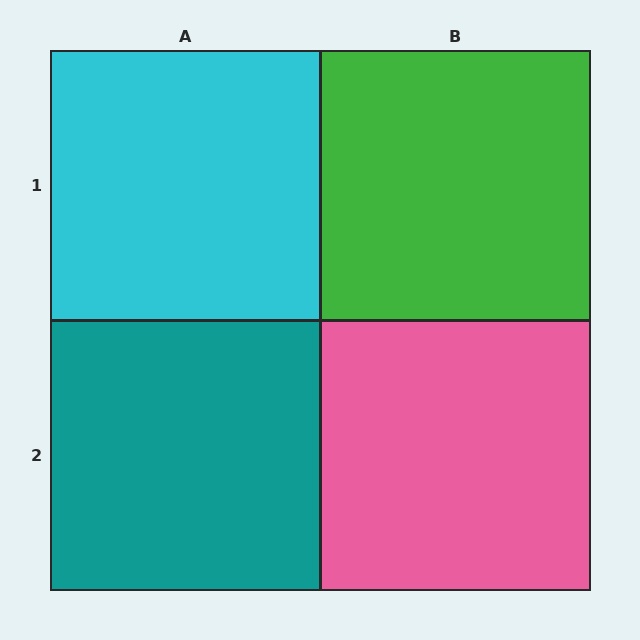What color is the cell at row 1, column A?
Cyan.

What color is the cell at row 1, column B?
Green.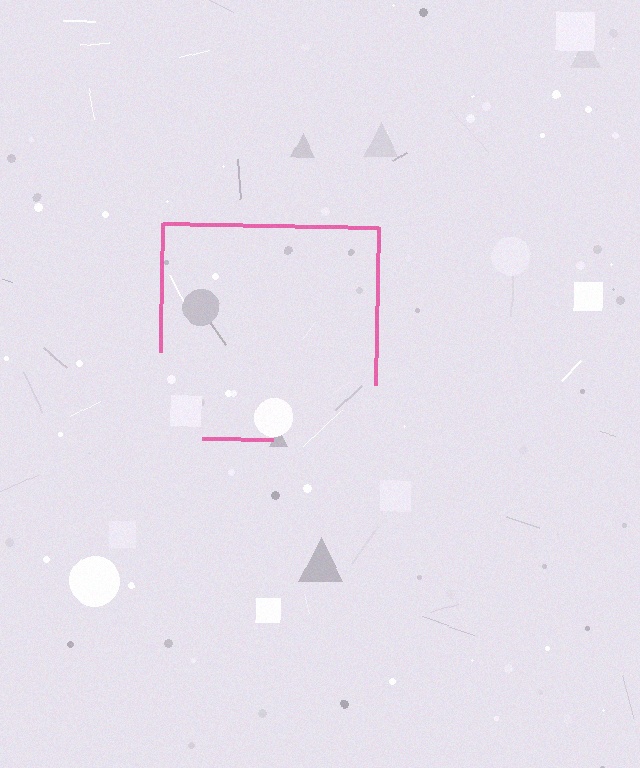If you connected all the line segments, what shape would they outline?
They would outline a square.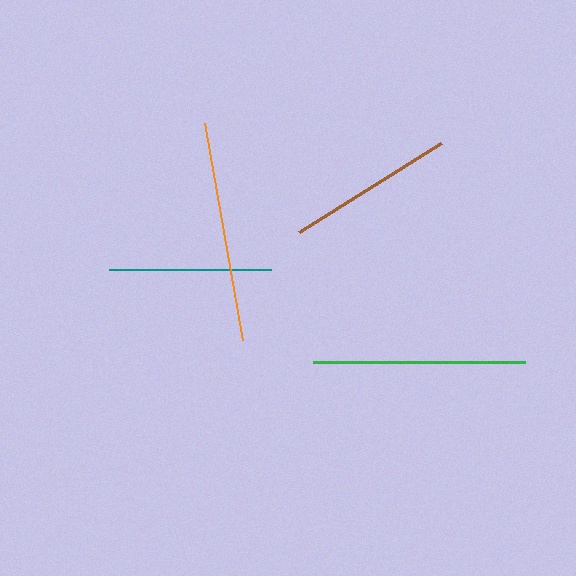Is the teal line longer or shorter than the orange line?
The orange line is longer than the teal line.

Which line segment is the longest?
The orange line is the longest at approximately 221 pixels.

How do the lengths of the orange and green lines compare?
The orange and green lines are approximately the same length.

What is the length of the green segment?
The green segment is approximately 211 pixels long.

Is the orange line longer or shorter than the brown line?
The orange line is longer than the brown line.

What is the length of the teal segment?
The teal segment is approximately 162 pixels long.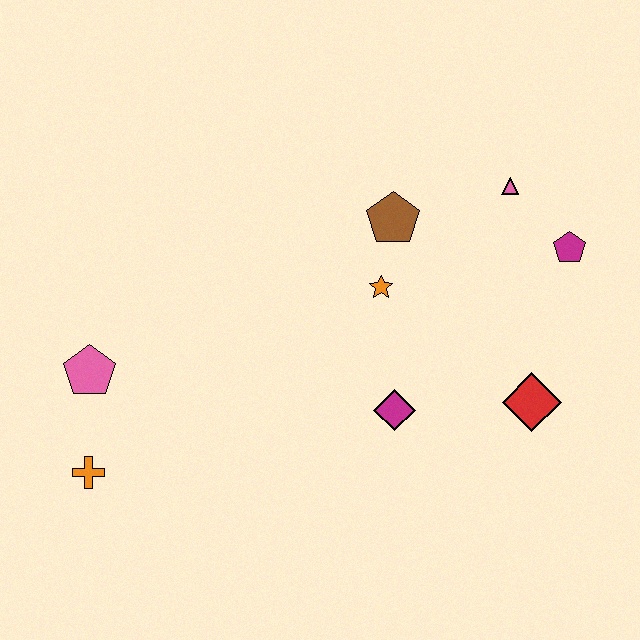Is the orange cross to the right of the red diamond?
No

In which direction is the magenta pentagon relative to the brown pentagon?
The magenta pentagon is to the right of the brown pentagon.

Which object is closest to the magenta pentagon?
The pink triangle is closest to the magenta pentagon.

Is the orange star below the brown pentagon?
Yes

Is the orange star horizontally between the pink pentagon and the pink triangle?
Yes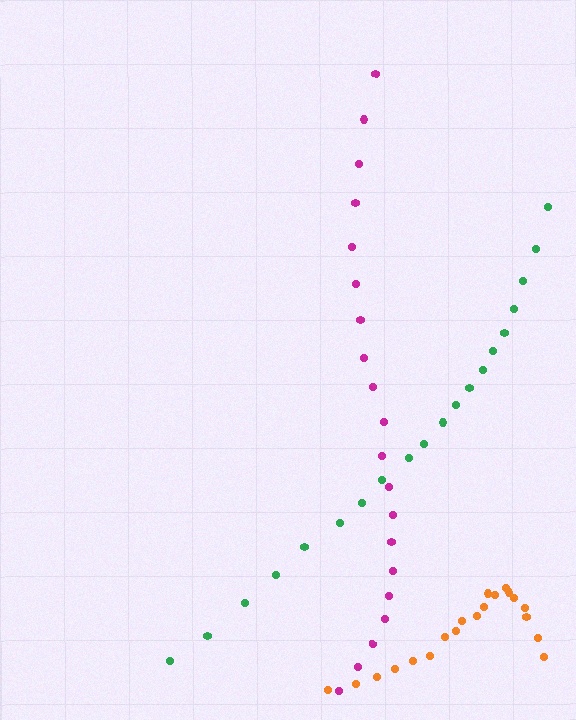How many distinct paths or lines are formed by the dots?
There are 3 distinct paths.